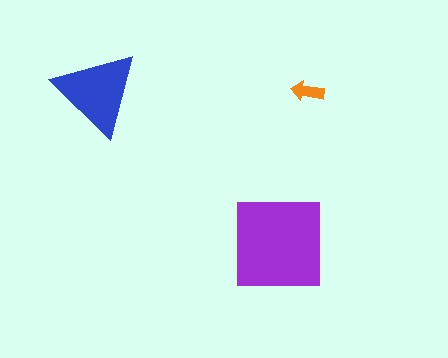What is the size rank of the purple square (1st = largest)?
1st.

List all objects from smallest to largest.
The orange arrow, the blue triangle, the purple square.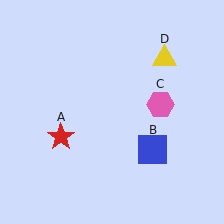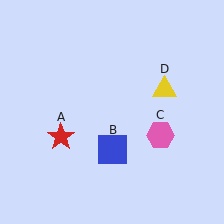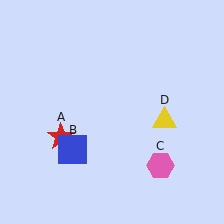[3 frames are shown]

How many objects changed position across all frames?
3 objects changed position: blue square (object B), pink hexagon (object C), yellow triangle (object D).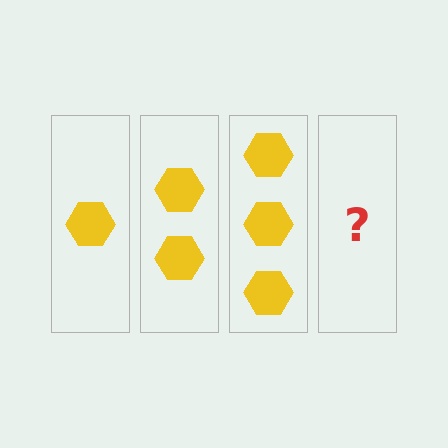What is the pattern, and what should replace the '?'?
The pattern is that each step adds one more hexagon. The '?' should be 4 hexagons.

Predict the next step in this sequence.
The next step is 4 hexagons.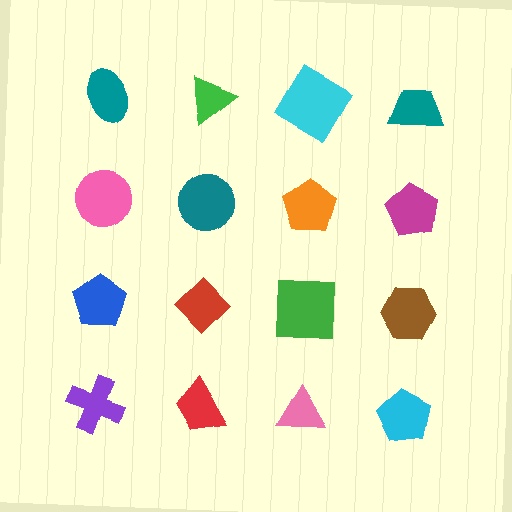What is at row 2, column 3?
An orange pentagon.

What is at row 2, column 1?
A pink circle.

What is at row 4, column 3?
A pink triangle.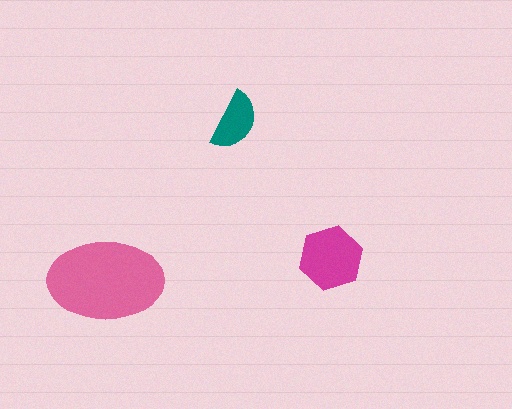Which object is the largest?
The pink ellipse.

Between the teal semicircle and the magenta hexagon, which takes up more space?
The magenta hexagon.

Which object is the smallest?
The teal semicircle.